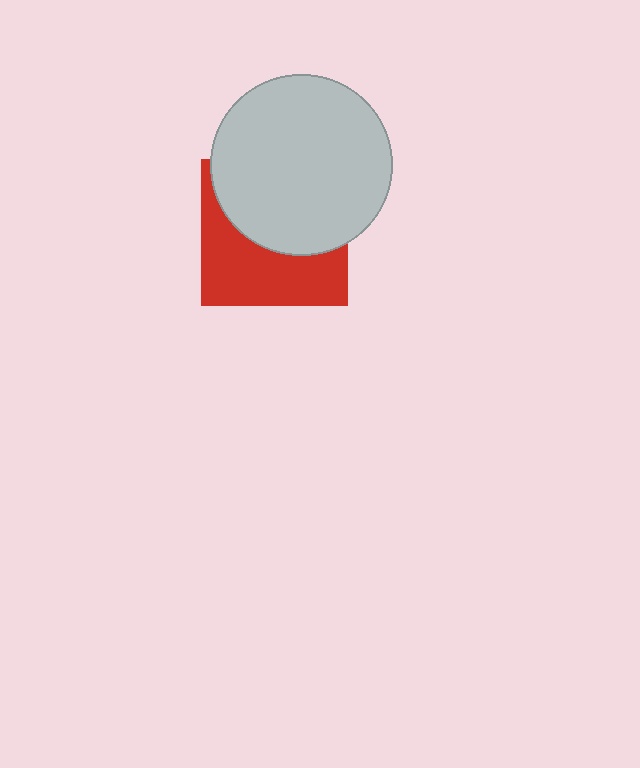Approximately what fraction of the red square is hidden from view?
Roughly 53% of the red square is hidden behind the light gray circle.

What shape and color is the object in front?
The object in front is a light gray circle.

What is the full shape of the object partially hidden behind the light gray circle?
The partially hidden object is a red square.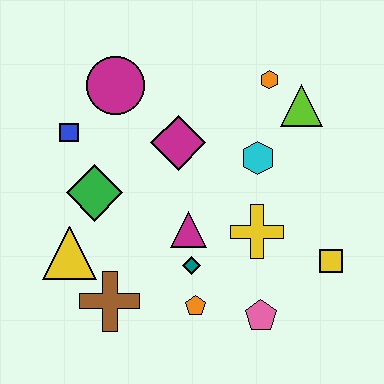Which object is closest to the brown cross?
The yellow triangle is closest to the brown cross.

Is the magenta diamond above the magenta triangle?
Yes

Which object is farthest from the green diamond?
The yellow square is farthest from the green diamond.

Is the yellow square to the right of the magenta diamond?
Yes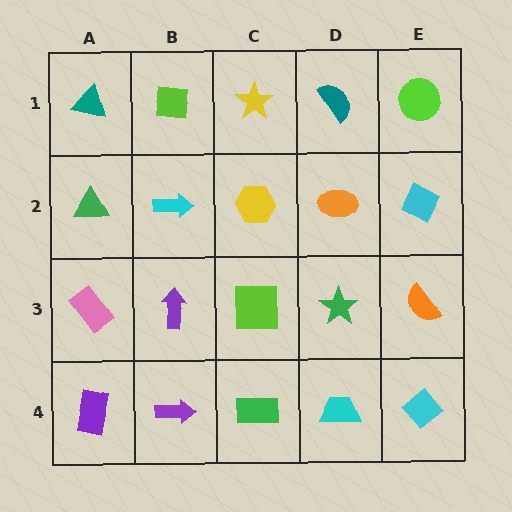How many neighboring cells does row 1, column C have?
3.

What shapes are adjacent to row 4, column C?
A lime square (row 3, column C), a purple arrow (row 4, column B), a cyan trapezoid (row 4, column D).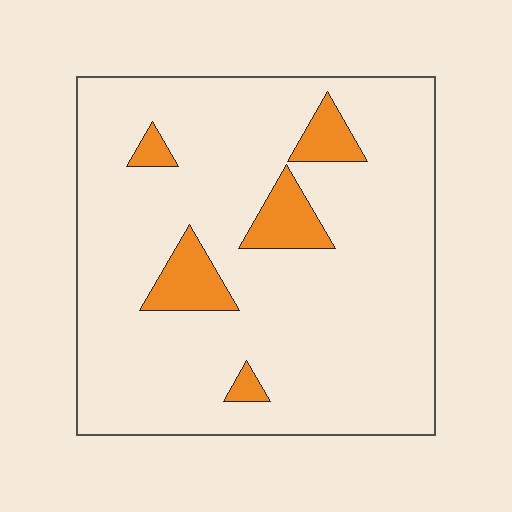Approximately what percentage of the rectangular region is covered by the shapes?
Approximately 10%.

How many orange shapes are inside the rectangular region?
5.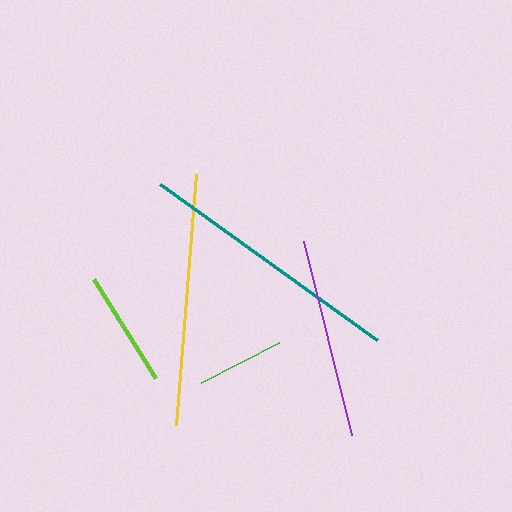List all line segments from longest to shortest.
From longest to shortest: teal, yellow, purple, lime, green.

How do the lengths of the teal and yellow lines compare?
The teal and yellow lines are approximately the same length.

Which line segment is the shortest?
The green line is the shortest at approximately 88 pixels.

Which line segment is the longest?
The teal line is the longest at approximately 267 pixels.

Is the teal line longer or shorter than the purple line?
The teal line is longer than the purple line.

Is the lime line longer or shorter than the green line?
The lime line is longer than the green line.